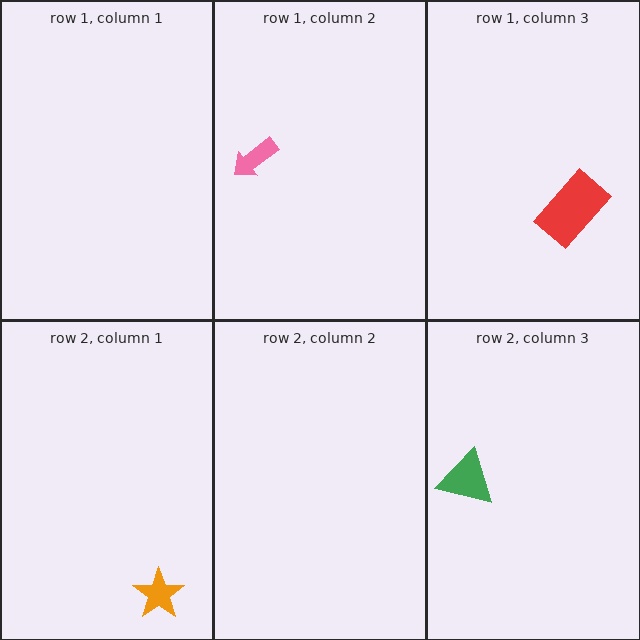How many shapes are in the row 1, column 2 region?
1.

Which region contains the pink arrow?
The row 1, column 2 region.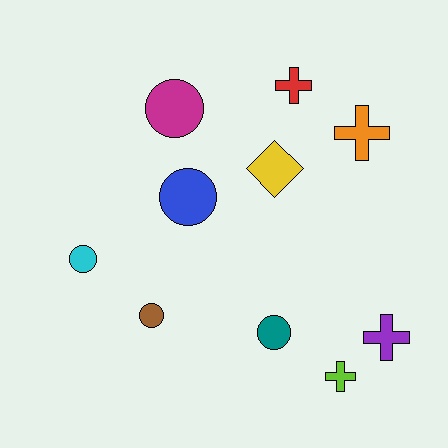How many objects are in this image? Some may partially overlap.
There are 10 objects.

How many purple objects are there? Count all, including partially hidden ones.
There is 1 purple object.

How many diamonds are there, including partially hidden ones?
There is 1 diamond.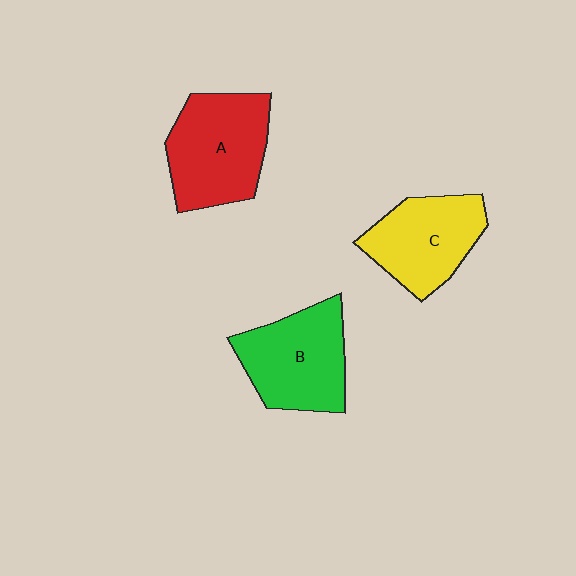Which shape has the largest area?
Shape A (red).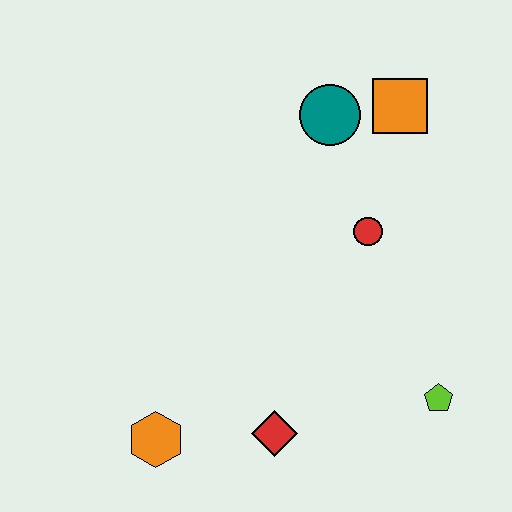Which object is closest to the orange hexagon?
The red diamond is closest to the orange hexagon.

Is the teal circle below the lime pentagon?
No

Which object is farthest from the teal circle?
The orange hexagon is farthest from the teal circle.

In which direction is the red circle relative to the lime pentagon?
The red circle is above the lime pentagon.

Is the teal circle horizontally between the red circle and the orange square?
No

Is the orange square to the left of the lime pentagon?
Yes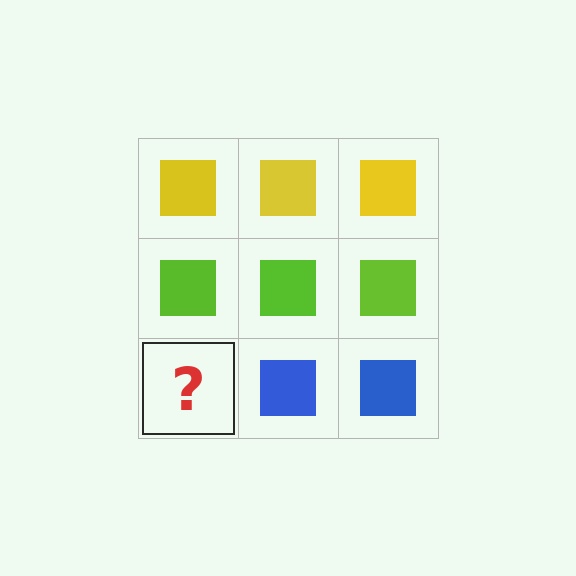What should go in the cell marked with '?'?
The missing cell should contain a blue square.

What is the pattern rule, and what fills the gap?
The rule is that each row has a consistent color. The gap should be filled with a blue square.